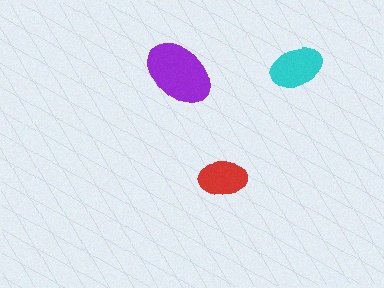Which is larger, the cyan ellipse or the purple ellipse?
The purple one.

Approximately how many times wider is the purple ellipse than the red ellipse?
About 1.5 times wider.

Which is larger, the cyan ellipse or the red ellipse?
The cyan one.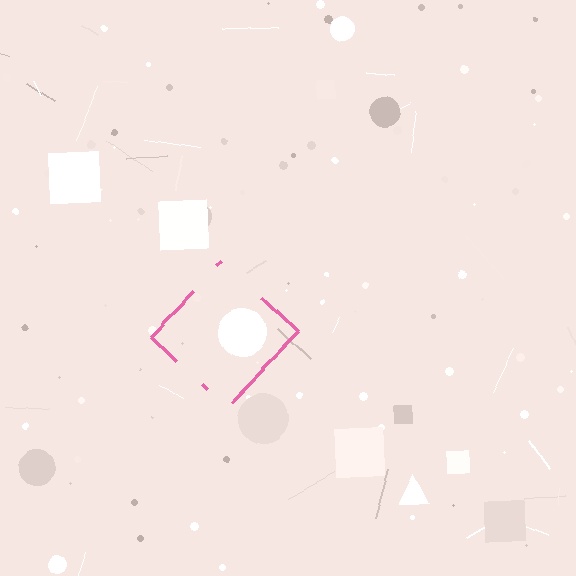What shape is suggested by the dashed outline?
The dashed outline suggests a diamond.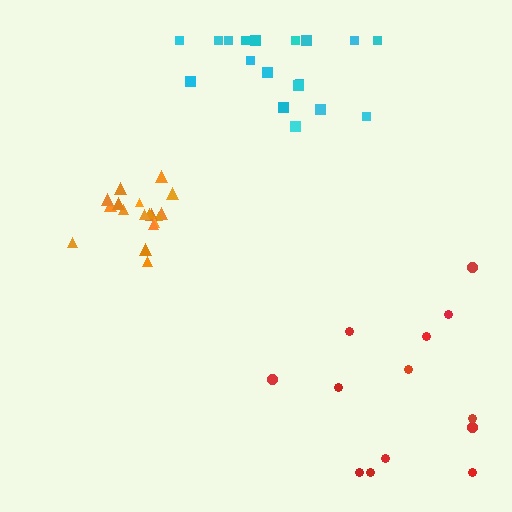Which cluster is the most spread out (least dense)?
Red.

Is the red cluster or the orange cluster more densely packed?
Orange.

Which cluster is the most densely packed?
Orange.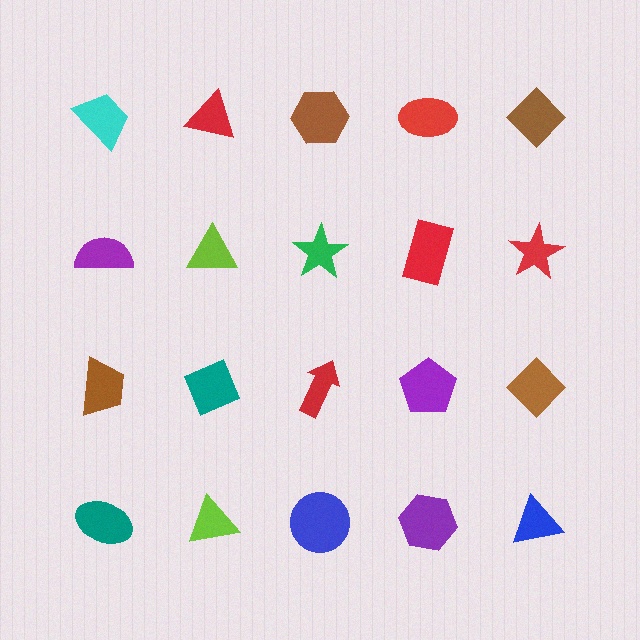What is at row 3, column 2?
A teal diamond.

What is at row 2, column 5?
A red star.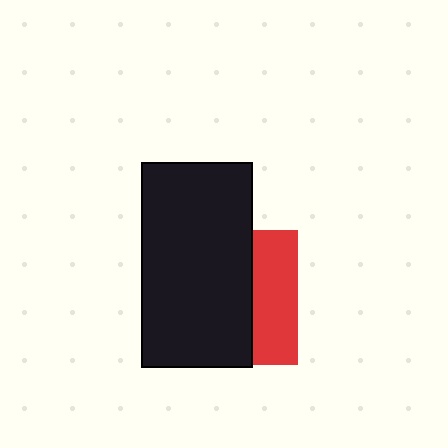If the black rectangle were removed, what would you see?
You would see the complete red square.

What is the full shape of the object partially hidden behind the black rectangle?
The partially hidden object is a red square.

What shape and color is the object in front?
The object in front is a black rectangle.